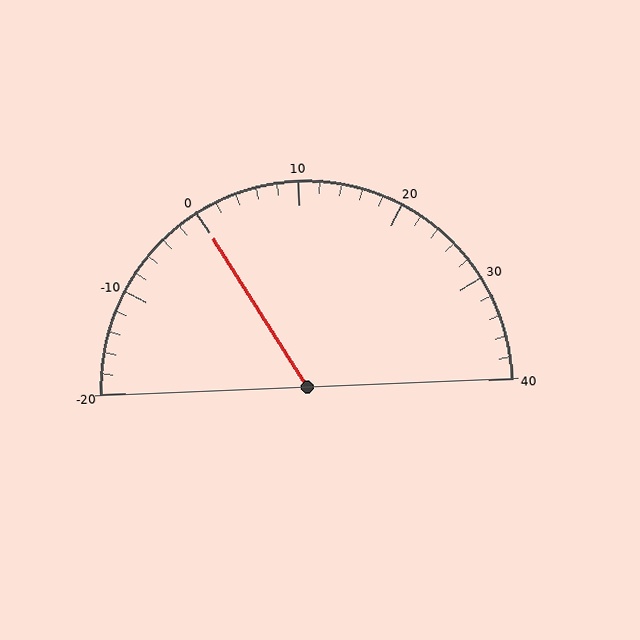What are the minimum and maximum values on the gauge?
The gauge ranges from -20 to 40.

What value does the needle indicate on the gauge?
The needle indicates approximately 0.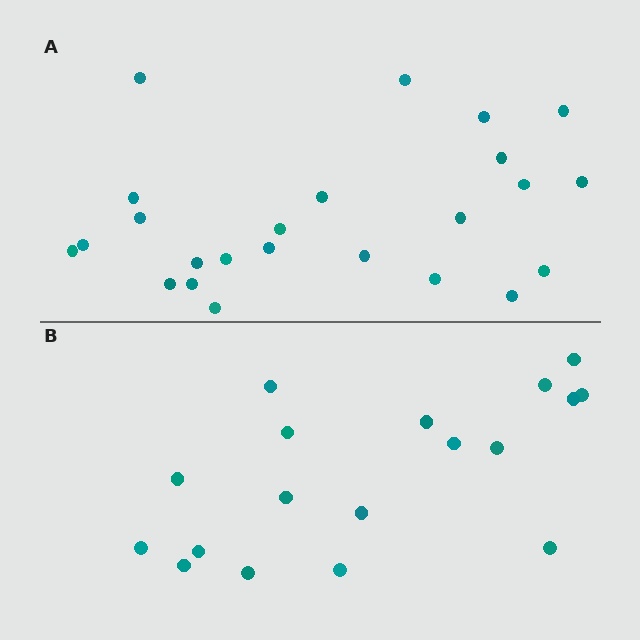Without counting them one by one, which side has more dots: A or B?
Region A (the top region) has more dots.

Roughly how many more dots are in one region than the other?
Region A has about 6 more dots than region B.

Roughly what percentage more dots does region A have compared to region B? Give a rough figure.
About 35% more.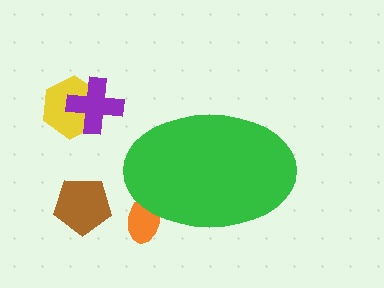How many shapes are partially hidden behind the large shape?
1 shape is partially hidden.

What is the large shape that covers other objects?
A green ellipse.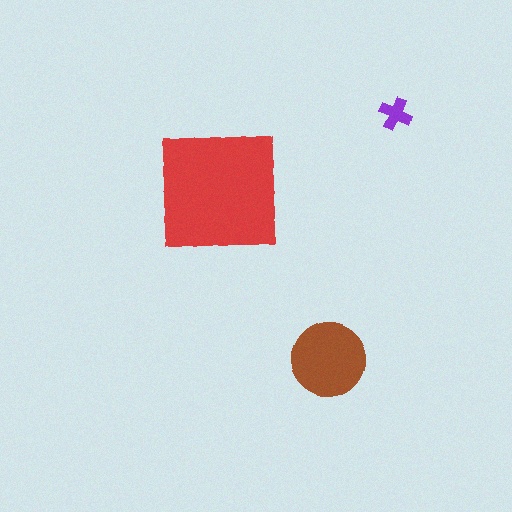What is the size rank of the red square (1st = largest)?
1st.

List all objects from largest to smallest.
The red square, the brown circle, the purple cross.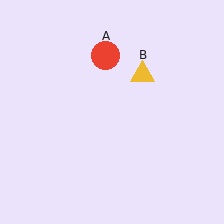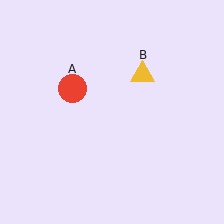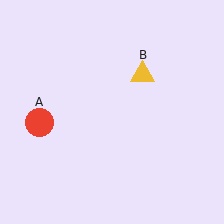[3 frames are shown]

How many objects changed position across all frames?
1 object changed position: red circle (object A).